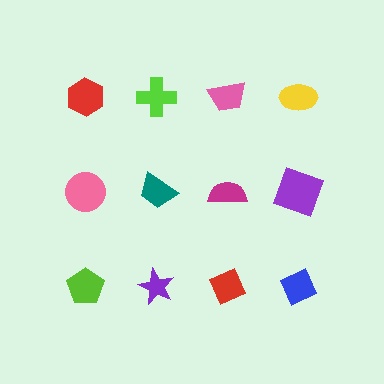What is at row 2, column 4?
A purple square.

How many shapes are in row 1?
4 shapes.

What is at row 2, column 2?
A teal trapezoid.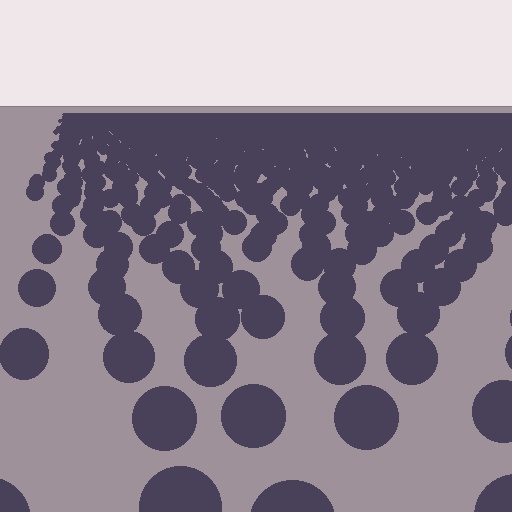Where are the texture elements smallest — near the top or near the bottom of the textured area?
Near the top.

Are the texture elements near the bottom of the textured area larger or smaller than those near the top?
Larger. Near the bottom, elements are closer to the viewer and appear at a bigger on-screen size.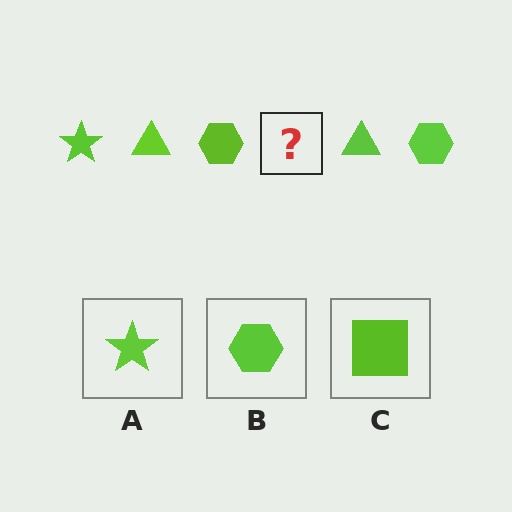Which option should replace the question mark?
Option A.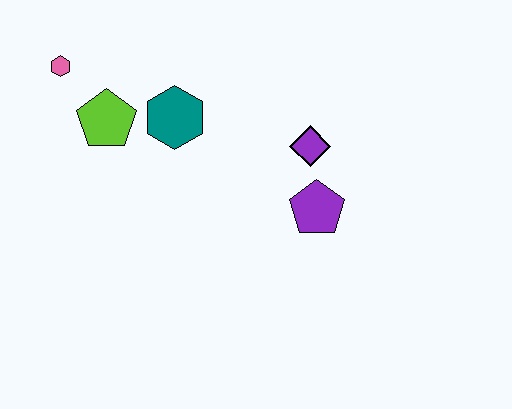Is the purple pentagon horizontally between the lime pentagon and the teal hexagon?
No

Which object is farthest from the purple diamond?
The pink hexagon is farthest from the purple diamond.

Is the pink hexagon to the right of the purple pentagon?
No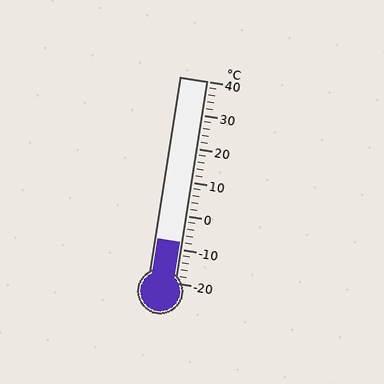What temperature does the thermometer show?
The thermometer shows approximately -8°C.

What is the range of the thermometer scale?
The thermometer scale ranges from -20°C to 40°C.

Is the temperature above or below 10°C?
The temperature is below 10°C.